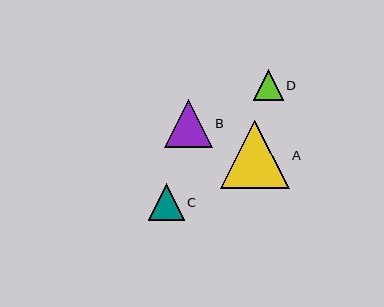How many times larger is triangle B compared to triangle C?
Triangle B is approximately 1.3 times the size of triangle C.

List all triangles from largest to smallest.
From largest to smallest: A, B, C, D.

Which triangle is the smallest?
Triangle D is the smallest with a size of approximately 30 pixels.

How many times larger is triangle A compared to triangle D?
Triangle A is approximately 2.2 times the size of triangle D.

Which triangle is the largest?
Triangle A is the largest with a size of approximately 68 pixels.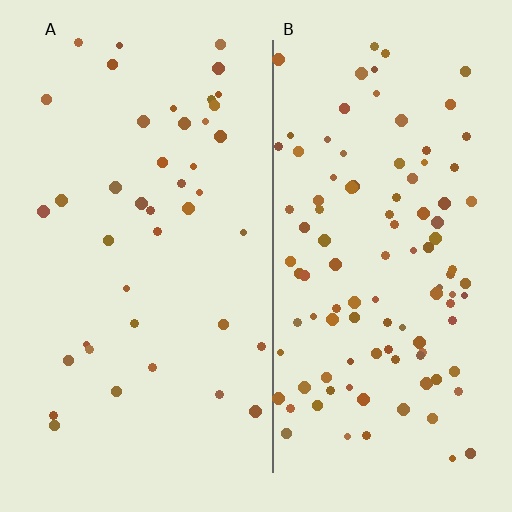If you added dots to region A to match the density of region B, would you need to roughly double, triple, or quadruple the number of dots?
Approximately triple.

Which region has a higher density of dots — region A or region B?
B (the right).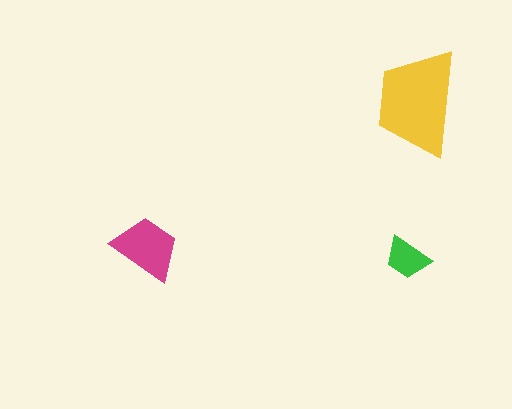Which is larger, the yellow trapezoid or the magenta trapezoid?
The yellow one.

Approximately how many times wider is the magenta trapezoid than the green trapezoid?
About 1.5 times wider.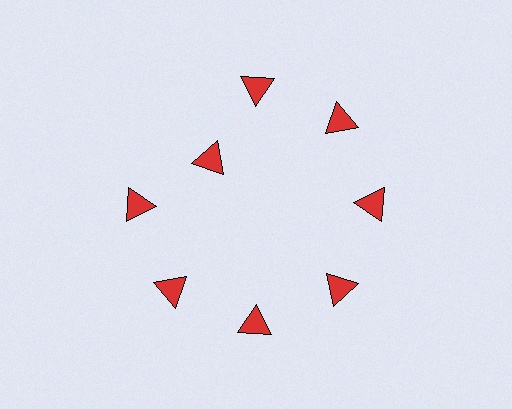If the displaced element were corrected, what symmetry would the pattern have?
It would have 8-fold rotational symmetry — the pattern would map onto itself every 45 degrees.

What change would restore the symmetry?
The symmetry would be restored by moving it outward, back onto the ring so that all 8 triangles sit at equal angles and equal distance from the center.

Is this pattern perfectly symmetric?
No. The 8 red triangles are arranged in a ring, but one element near the 10 o'clock position is pulled inward toward the center, breaking the 8-fold rotational symmetry.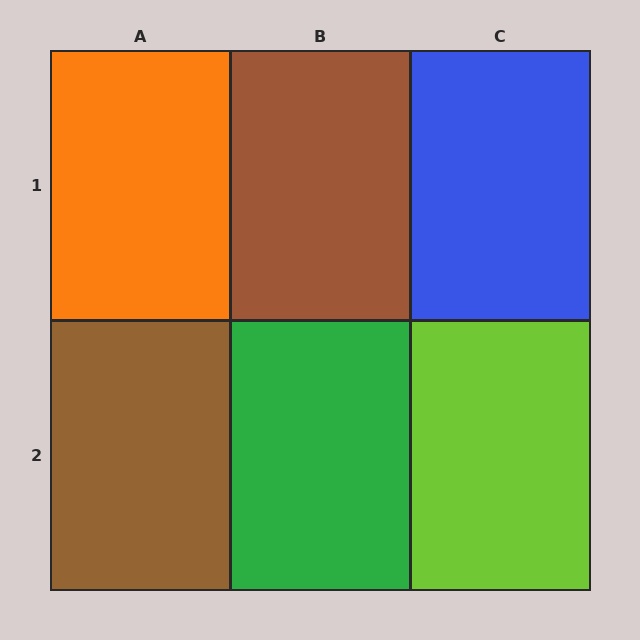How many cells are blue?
1 cell is blue.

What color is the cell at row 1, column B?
Brown.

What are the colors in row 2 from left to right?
Brown, green, lime.